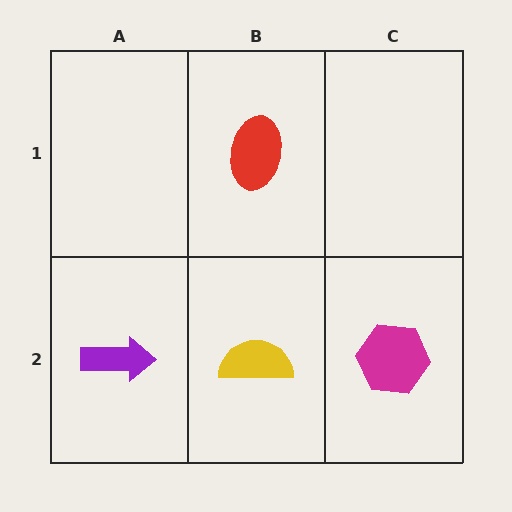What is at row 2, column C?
A magenta hexagon.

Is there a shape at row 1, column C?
No, that cell is empty.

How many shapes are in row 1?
1 shape.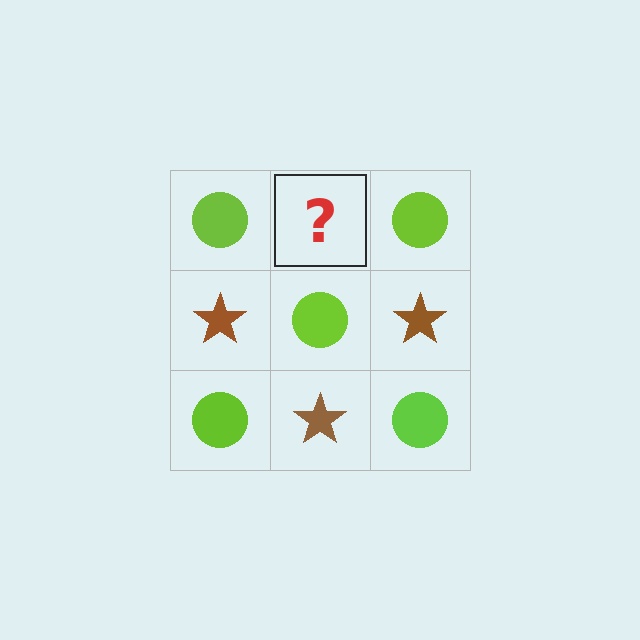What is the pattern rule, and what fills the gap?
The rule is that it alternates lime circle and brown star in a checkerboard pattern. The gap should be filled with a brown star.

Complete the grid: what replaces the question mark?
The question mark should be replaced with a brown star.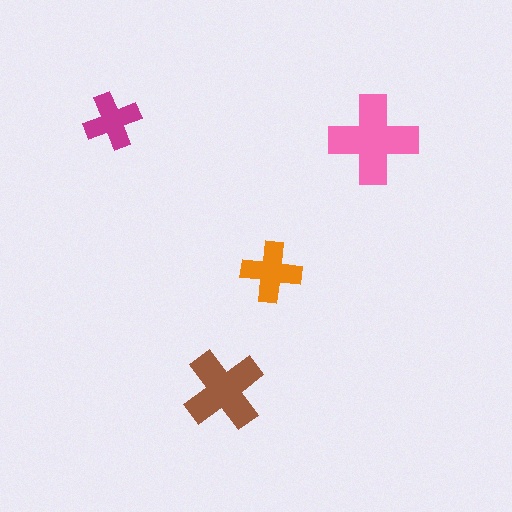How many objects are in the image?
There are 4 objects in the image.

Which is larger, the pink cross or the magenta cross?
The pink one.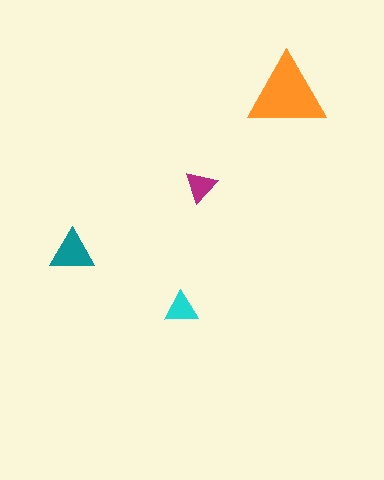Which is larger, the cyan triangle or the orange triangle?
The orange one.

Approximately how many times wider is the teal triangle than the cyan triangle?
About 1.5 times wider.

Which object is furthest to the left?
The teal triangle is leftmost.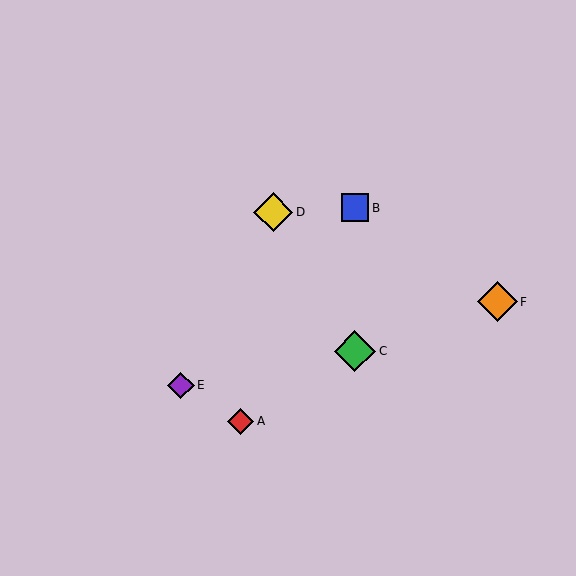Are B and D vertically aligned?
No, B is at x≈355 and D is at x≈273.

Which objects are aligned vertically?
Objects B, C are aligned vertically.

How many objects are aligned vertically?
2 objects (B, C) are aligned vertically.